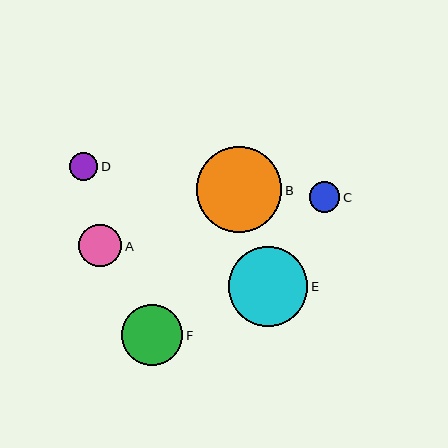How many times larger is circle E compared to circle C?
Circle E is approximately 2.6 times the size of circle C.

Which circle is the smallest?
Circle D is the smallest with a size of approximately 29 pixels.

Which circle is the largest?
Circle B is the largest with a size of approximately 86 pixels.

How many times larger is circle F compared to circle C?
Circle F is approximately 2.0 times the size of circle C.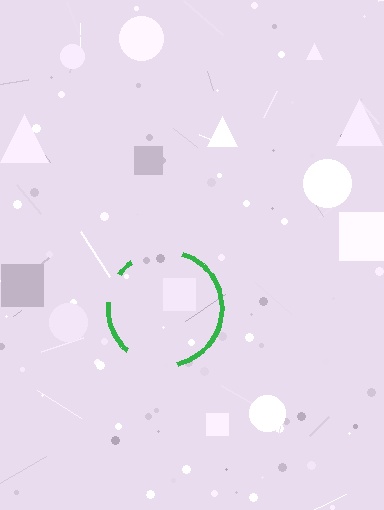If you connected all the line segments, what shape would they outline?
They would outline a circle.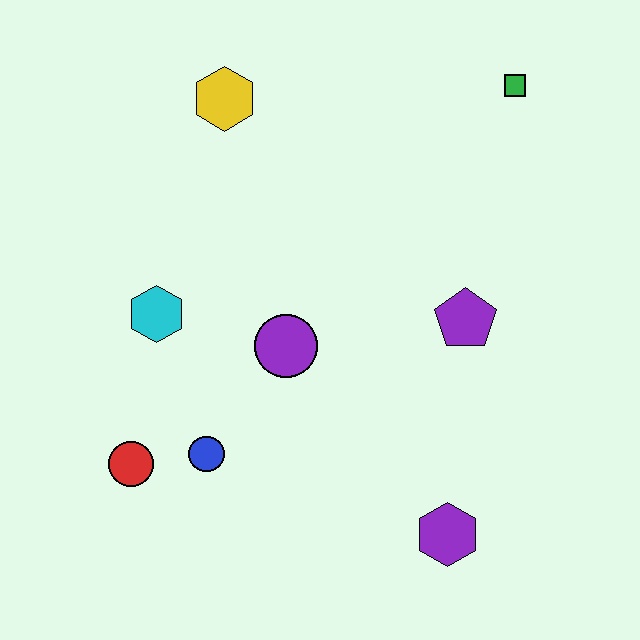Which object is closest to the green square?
The purple pentagon is closest to the green square.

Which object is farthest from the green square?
The red circle is farthest from the green square.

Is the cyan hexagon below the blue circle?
No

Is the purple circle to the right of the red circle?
Yes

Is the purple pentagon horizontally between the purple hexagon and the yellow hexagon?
No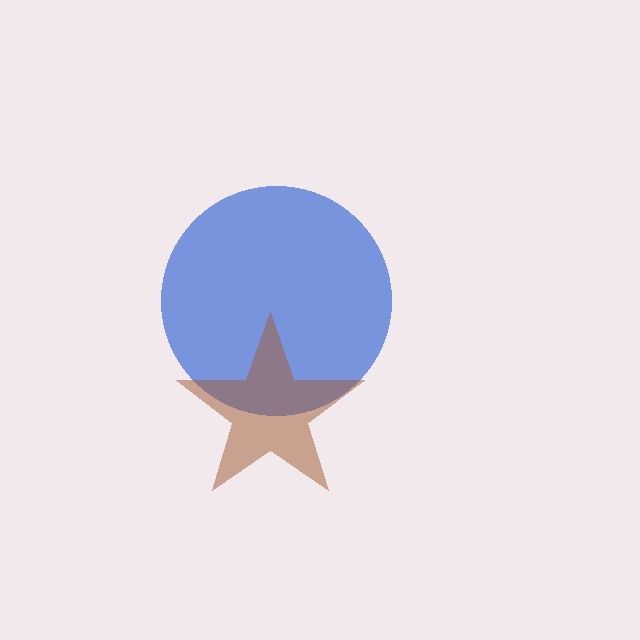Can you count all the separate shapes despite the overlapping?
Yes, there are 2 separate shapes.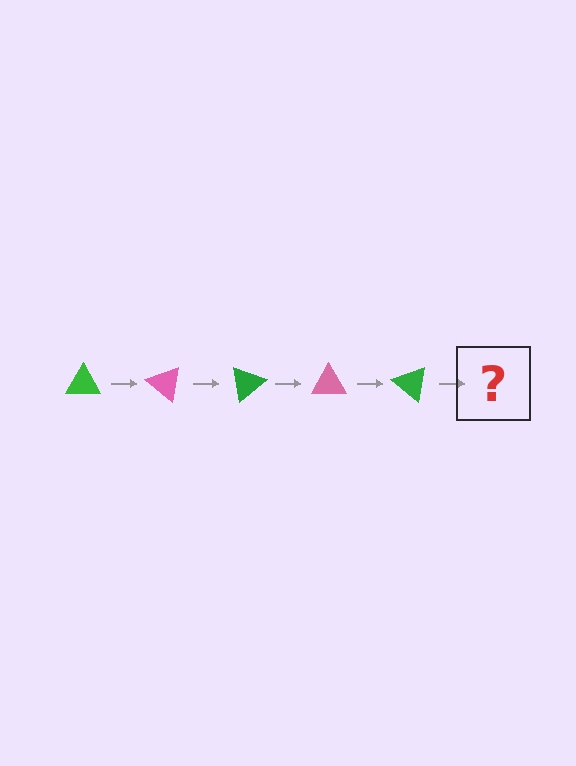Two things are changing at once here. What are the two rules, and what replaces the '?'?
The two rules are that it rotates 40 degrees each step and the color cycles through green and pink. The '?' should be a pink triangle, rotated 200 degrees from the start.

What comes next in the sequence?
The next element should be a pink triangle, rotated 200 degrees from the start.